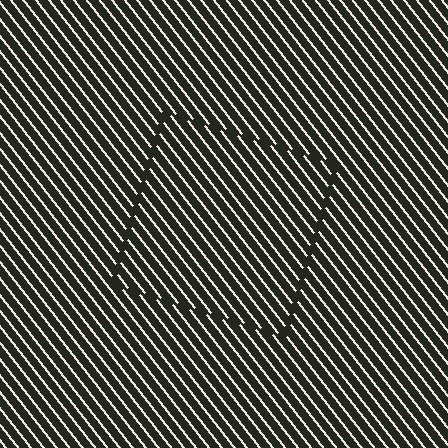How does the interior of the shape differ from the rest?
The interior of the shape contains the same grating, shifted by half a period — the contour is defined by the phase discontinuity where line-ends from the inner and outer gratings abut.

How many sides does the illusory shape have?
4 sides — the line-ends trace a square.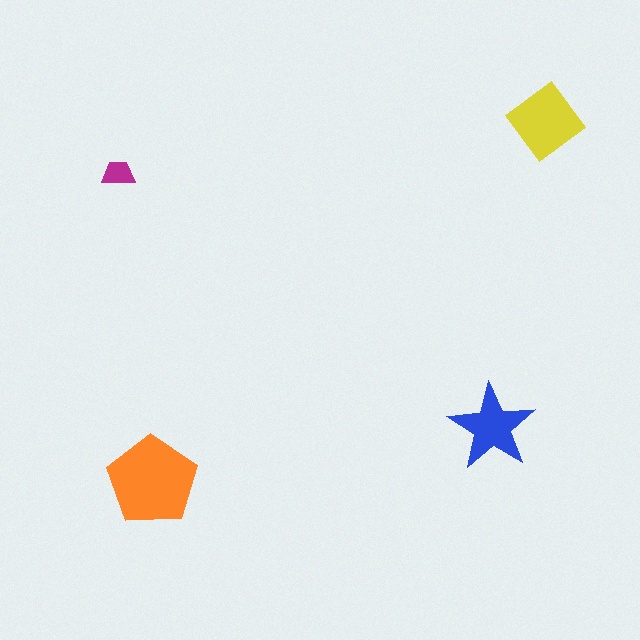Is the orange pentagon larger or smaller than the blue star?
Larger.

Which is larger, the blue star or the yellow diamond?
The yellow diamond.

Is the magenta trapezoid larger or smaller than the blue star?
Smaller.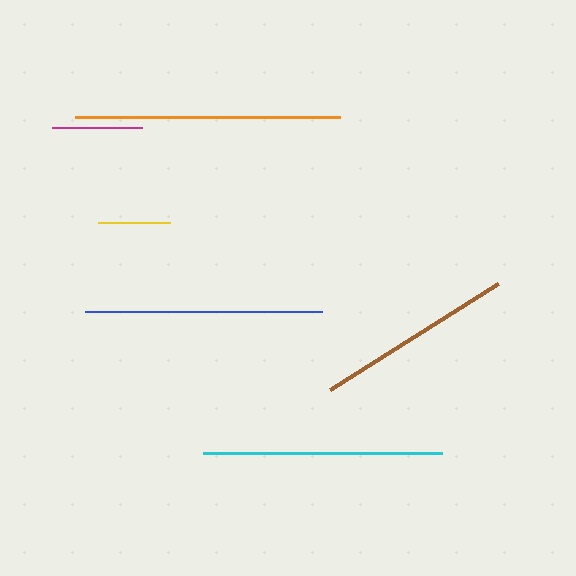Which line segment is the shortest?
The yellow line is the shortest at approximately 71 pixels.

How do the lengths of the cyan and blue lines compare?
The cyan and blue lines are approximately the same length.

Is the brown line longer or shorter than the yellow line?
The brown line is longer than the yellow line.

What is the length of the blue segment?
The blue segment is approximately 236 pixels long.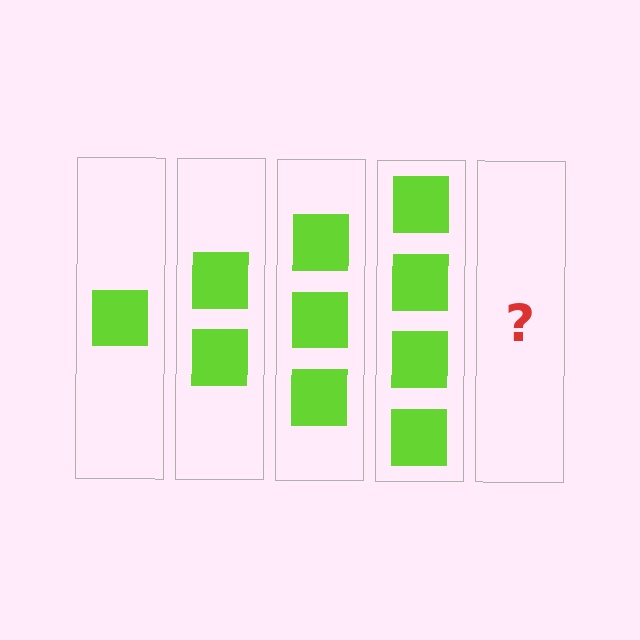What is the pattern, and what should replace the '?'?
The pattern is that each step adds one more square. The '?' should be 5 squares.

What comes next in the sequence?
The next element should be 5 squares.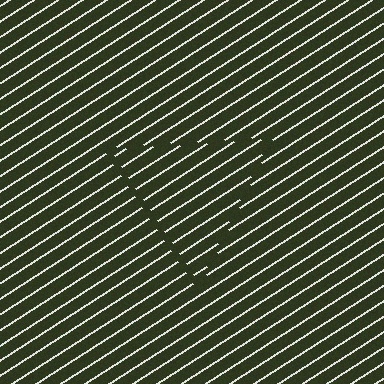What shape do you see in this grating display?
An illusory triangle. The interior of the shape contains the same grating, shifted by half a period — the contour is defined by the phase discontinuity where line-ends from the inner and outer gratings abut.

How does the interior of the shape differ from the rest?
The interior of the shape contains the same grating, shifted by half a period — the contour is defined by the phase discontinuity where line-ends from the inner and outer gratings abut.